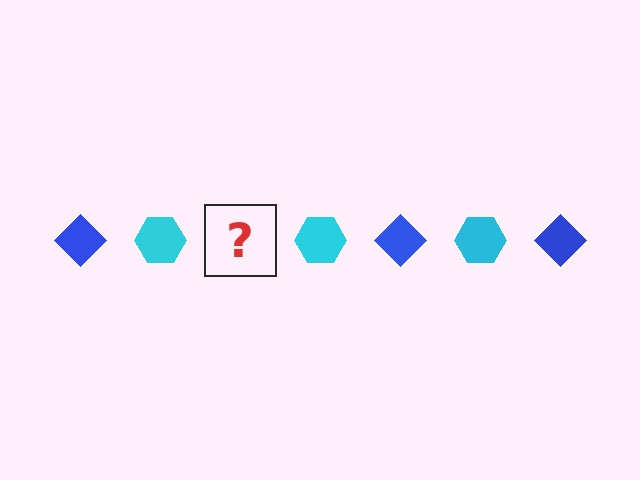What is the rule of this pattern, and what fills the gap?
The rule is that the pattern alternates between blue diamond and cyan hexagon. The gap should be filled with a blue diamond.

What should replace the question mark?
The question mark should be replaced with a blue diamond.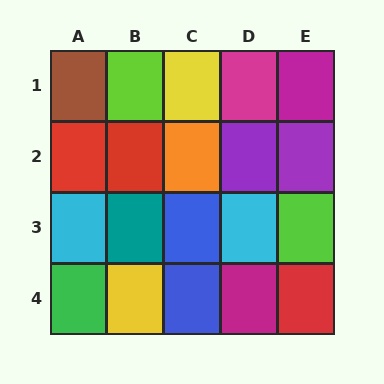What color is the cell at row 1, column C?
Yellow.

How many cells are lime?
2 cells are lime.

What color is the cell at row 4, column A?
Green.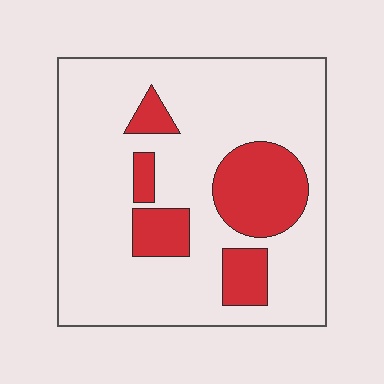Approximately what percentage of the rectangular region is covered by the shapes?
Approximately 20%.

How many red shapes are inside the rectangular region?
5.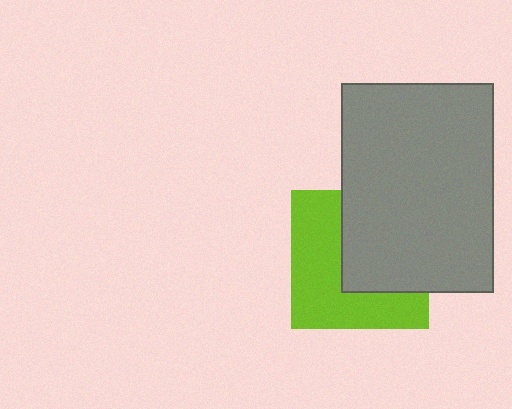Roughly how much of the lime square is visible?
About half of it is visible (roughly 53%).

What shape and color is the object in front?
The object in front is a gray rectangle.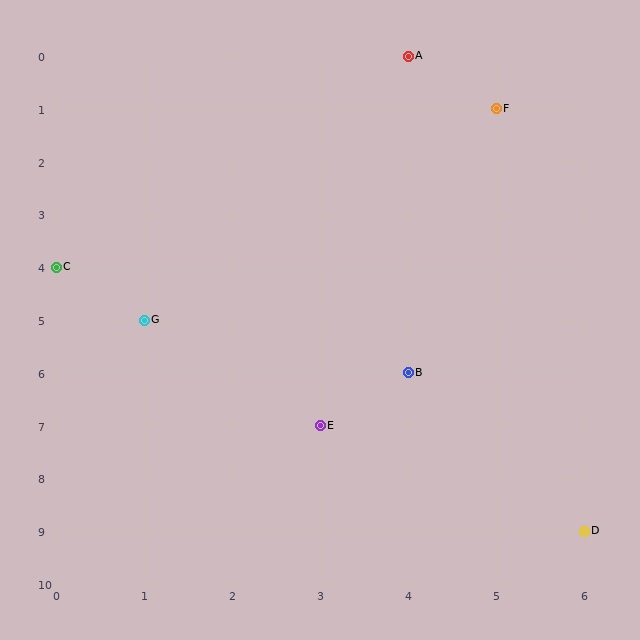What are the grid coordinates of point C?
Point C is at grid coordinates (0, 4).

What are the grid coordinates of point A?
Point A is at grid coordinates (4, 0).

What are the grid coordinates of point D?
Point D is at grid coordinates (6, 9).